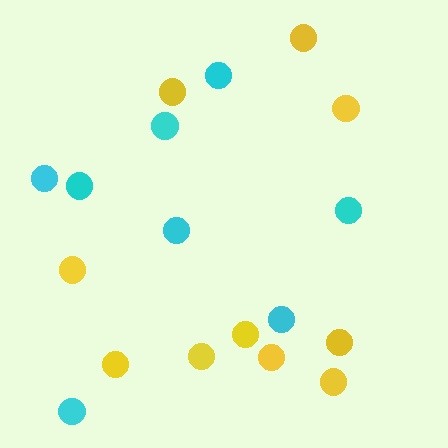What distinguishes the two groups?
There are 2 groups: one group of yellow circles (10) and one group of cyan circles (8).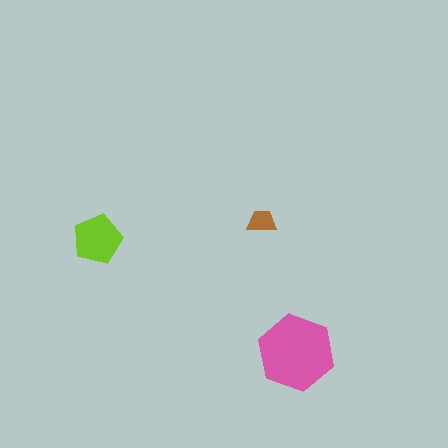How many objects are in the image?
There are 3 objects in the image.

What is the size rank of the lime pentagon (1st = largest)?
2nd.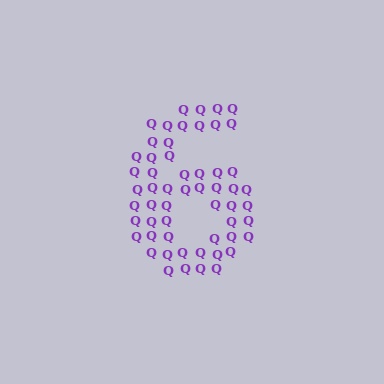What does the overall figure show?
The overall figure shows the digit 6.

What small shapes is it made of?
It is made of small letter Q's.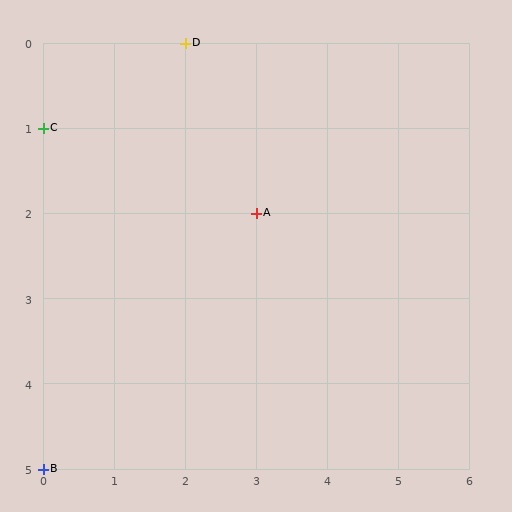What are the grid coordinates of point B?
Point B is at grid coordinates (0, 5).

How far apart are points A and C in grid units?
Points A and C are 3 columns and 1 row apart (about 3.2 grid units diagonally).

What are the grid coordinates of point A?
Point A is at grid coordinates (3, 2).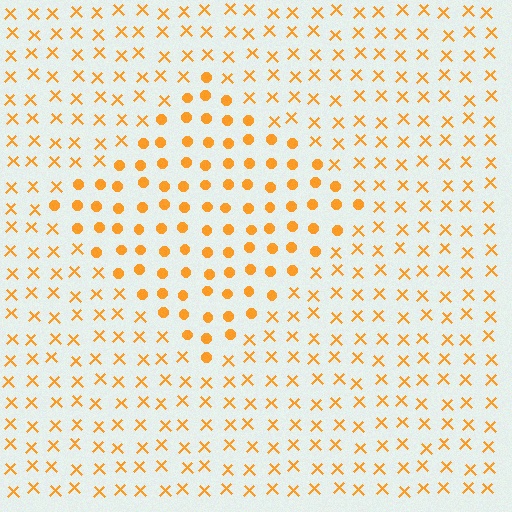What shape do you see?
I see a diamond.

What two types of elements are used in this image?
The image uses circles inside the diamond region and X marks outside it.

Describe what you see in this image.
The image is filled with small orange elements arranged in a uniform grid. A diamond-shaped region contains circles, while the surrounding area contains X marks. The boundary is defined purely by the change in element shape.